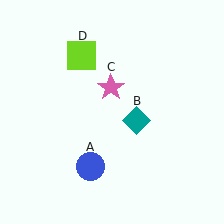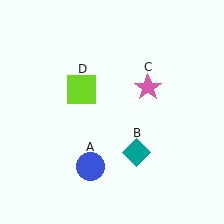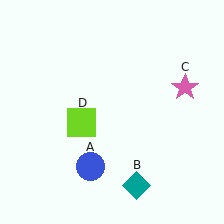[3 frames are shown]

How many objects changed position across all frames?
3 objects changed position: teal diamond (object B), pink star (object C), lime square (object D).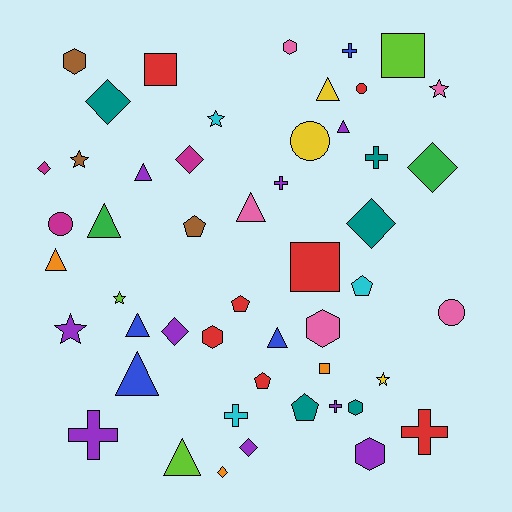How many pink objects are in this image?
There are 5 pink objects.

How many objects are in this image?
There are 50 objects.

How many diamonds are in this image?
There are 8 diamonds.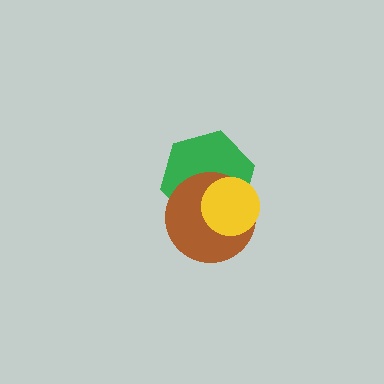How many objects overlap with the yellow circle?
2 objects overlap with the yellow circle.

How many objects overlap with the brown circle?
2 objects overlap with the brown circle.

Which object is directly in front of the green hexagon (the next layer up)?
The brown circle is directly in front of the green hexagon.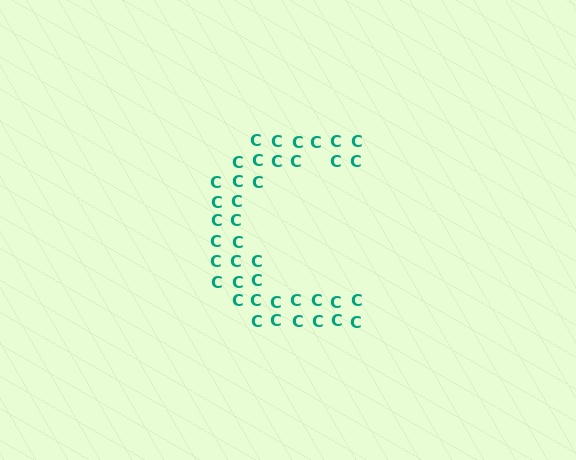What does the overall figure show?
The overall figure shows the letter C.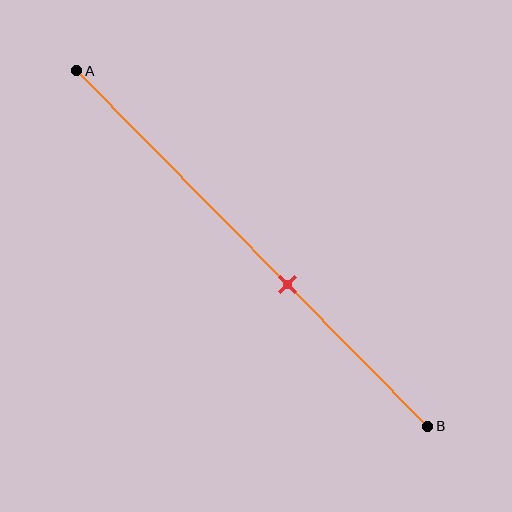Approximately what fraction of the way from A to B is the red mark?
The red mark is approximately 60% of the way from A to B.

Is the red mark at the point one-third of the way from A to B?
No, the mark is at about 60% from A, not at the 33% one-third point.